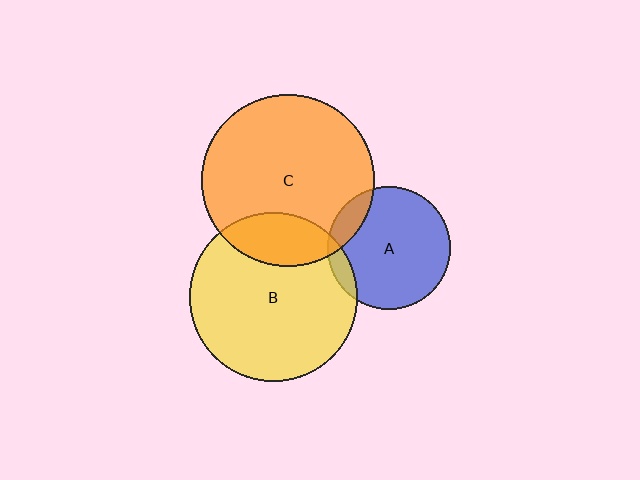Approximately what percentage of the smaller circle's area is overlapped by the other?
Approximately 10%.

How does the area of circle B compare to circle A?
Approximately 1.9 times.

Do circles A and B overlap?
Yes.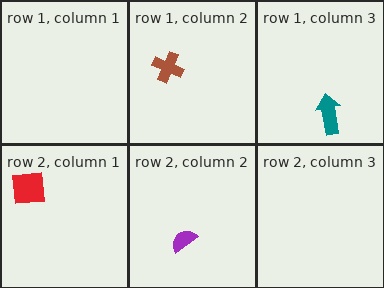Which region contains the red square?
The row 2, column 1 region.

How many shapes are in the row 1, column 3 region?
1.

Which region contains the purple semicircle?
The row 2, column 2 region.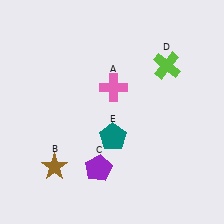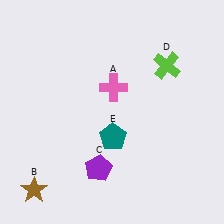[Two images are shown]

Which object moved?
The brown star (B) moved down.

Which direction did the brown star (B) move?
The brown star (B) moved down.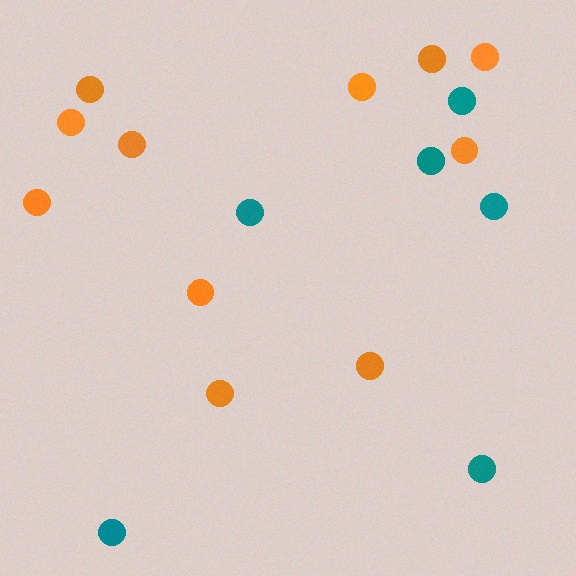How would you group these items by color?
There are 2 groups: one group of teal circles (6) and one group of orange circles (11).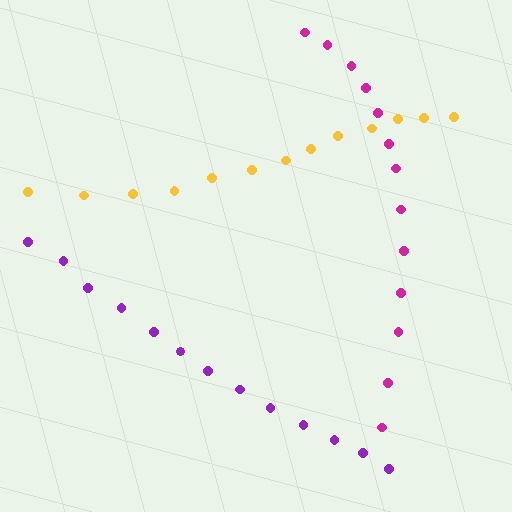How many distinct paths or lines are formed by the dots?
There are 3 distinct paths.